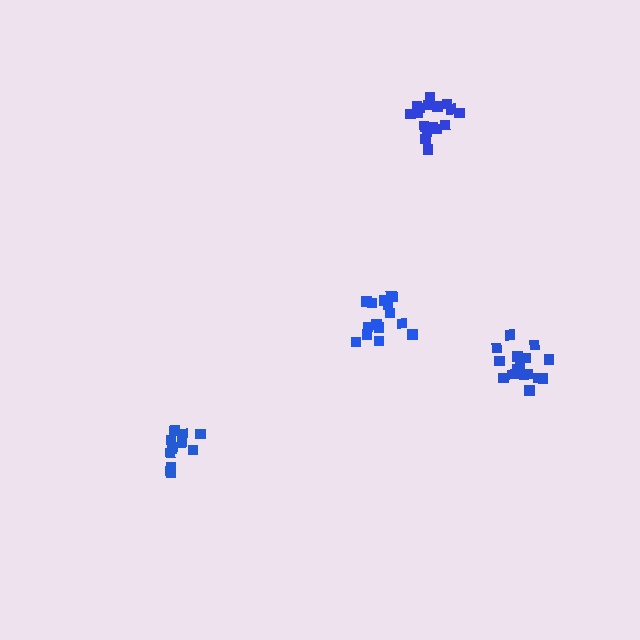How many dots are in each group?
Group 1: 13 dots, Group 2: 15 dots, Group 3: 18 dots, Group 4: 17 dots (63 total).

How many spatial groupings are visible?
There are 4 spatial groupings.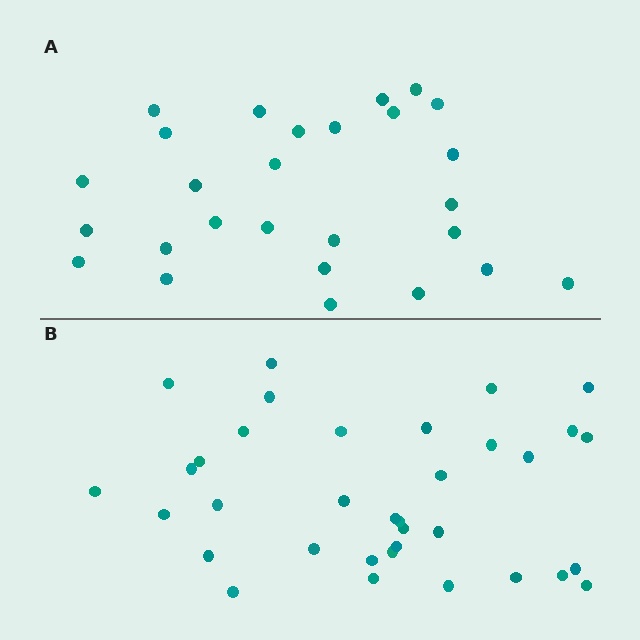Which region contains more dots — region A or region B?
Region B (the bottom region) has more dots.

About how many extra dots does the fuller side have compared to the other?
Region B has roughly 8 or so more dots than region A.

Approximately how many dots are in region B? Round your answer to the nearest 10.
About 40 dots. (The exact count is 35, which rounds to 40.)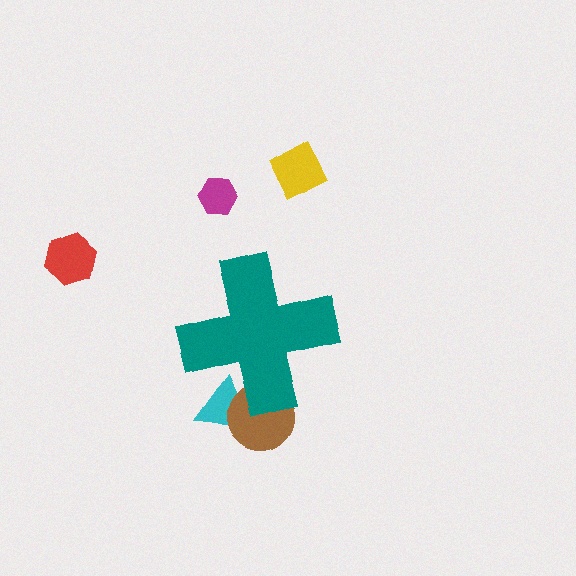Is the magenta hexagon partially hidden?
No, the magenta hexagon is fully visible.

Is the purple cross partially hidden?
Yes, the purple cross is partially hidden behind the teal cross.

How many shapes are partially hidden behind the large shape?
3 shapes are partially hidden.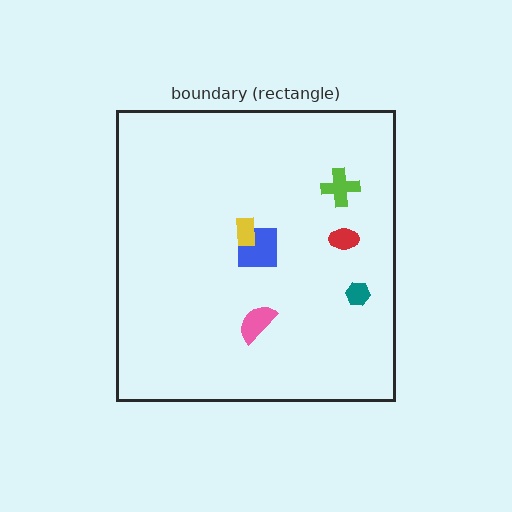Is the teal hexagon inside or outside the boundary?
Inside.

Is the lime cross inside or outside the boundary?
Inside.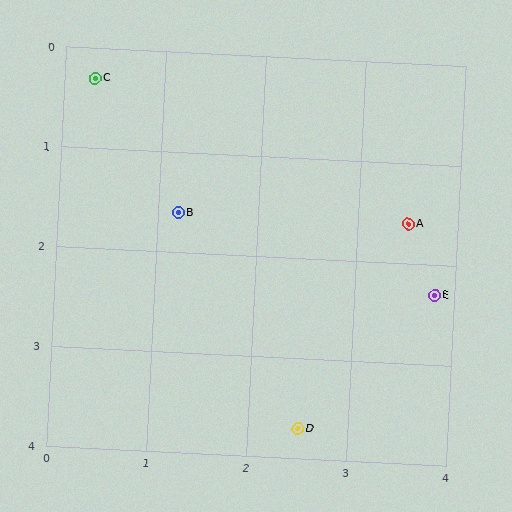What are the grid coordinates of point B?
Point B is at approximately (1.2, 1.6).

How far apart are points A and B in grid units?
Points A and B are about 2.3 grid units apart.